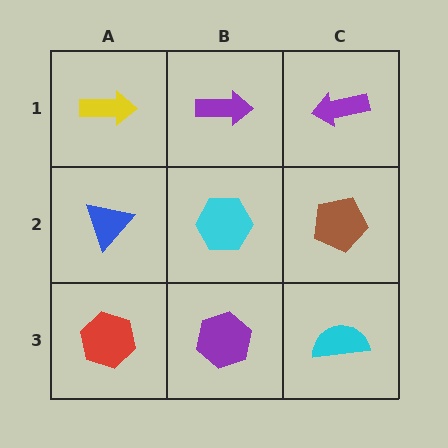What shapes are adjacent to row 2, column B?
A purple arrow (row 1, column B), a purple hexagon (row 3, column B), a blue triangle (row 2, column A), a brown pentagon (row 2, column C).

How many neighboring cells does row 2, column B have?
4.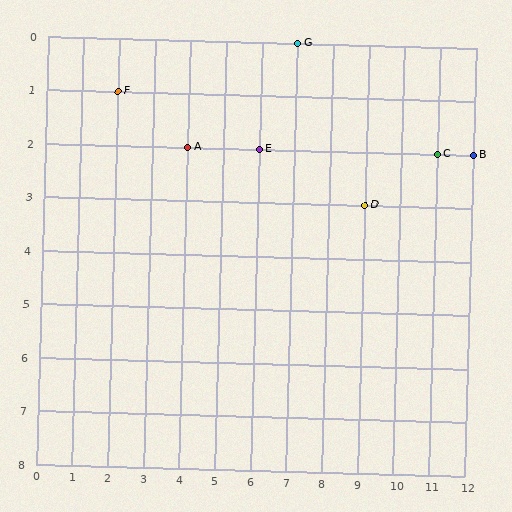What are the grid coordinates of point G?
Point G is at grid coordinates (7, 0).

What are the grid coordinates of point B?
Point B is at grid coordinates (12, 2).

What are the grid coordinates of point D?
Point D is at grid coordinates (9, 3).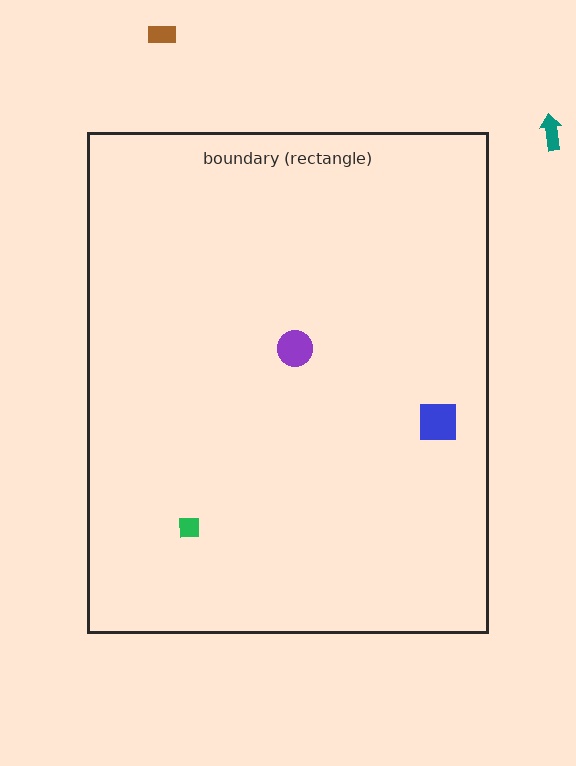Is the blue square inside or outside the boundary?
Inside.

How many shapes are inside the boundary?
3 inside, 2 outside.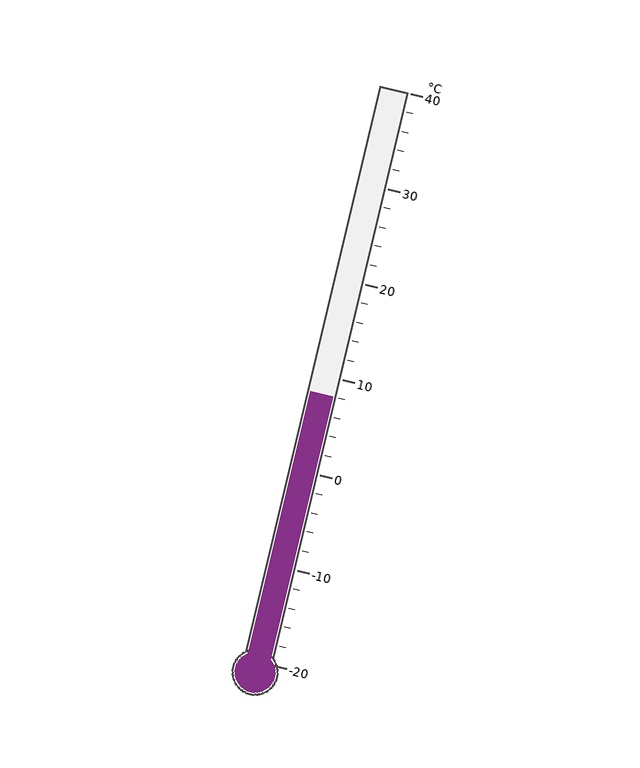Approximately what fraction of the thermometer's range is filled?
The thermometer is filled to approximately 45% of its range.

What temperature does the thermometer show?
The thermometer shows approximately 8°C.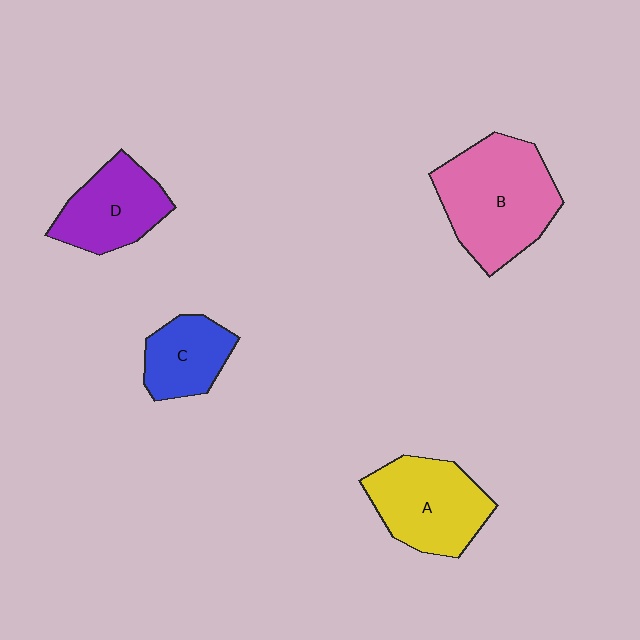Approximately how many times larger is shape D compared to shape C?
Approximately 1.3 times.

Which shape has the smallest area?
Shape C (blue).